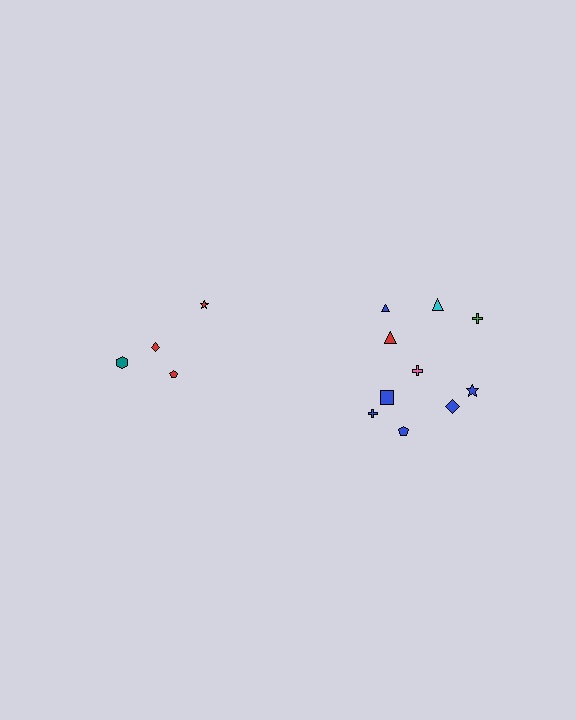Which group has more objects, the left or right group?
The right group.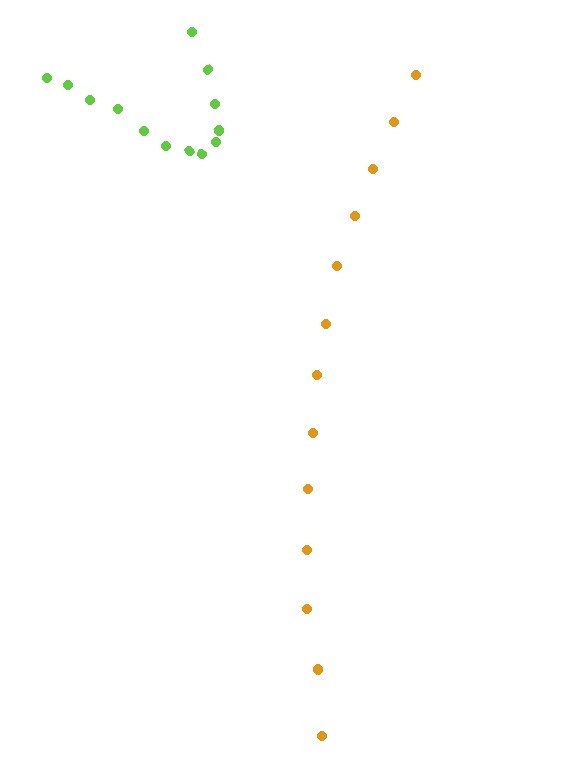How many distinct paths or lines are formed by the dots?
There are 2 distinct paths.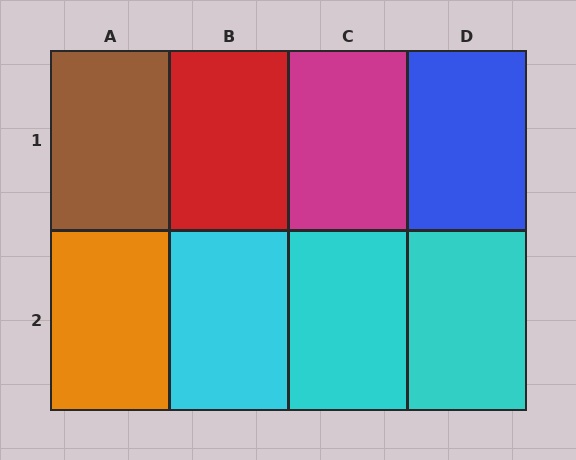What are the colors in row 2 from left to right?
Orange, cyan, cyan, cyan.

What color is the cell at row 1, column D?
Blue.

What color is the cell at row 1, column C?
Magenta.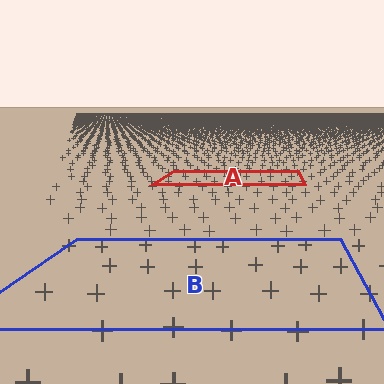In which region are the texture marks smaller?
The texture marks are smaller in region A, because it is farther away.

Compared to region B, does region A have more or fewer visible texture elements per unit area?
Region A has more texture elements per unit area — they are packed more densely because it is farther away.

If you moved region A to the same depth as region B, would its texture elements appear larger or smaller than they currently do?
They would appear larger. At a closer depth, the same texture elements are projected at a bigger on-screen size.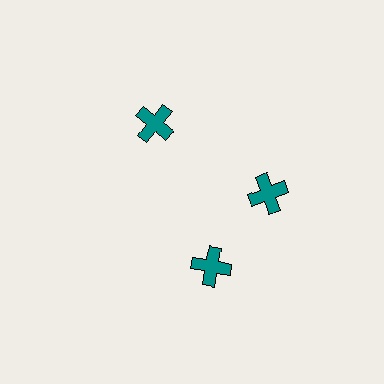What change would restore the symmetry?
The symmetry would be restored by rotating it back into even spacing with its neighbors so that all 3 crosses sit at equal angles and equal distance from the center.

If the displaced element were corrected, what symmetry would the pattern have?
It would have 3-fold rotational symmetry — the pattern would map onto itself every 120 degrees.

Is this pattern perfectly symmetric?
No. The 3 teal crosses are arranged in a ring, but one element near the 7 o'clock position is rotated out of alignment along the ring, breaking the 3-fold rotational symmetry.